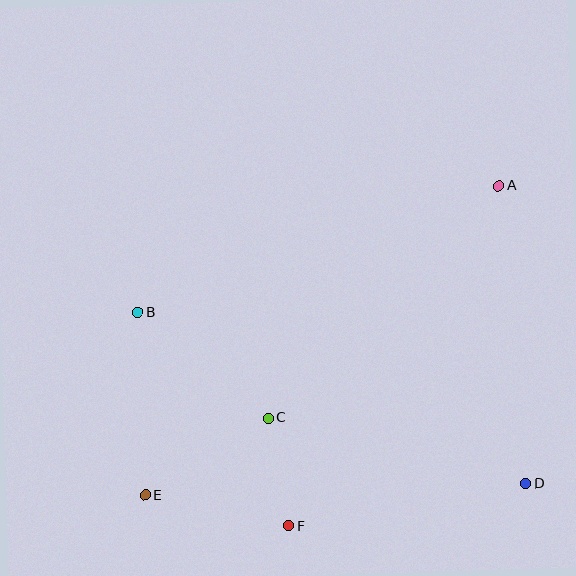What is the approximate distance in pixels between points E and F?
The distance between E and F is approximately 147 pixels.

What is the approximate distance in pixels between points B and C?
The distance between B and C is approximately 168 pixels.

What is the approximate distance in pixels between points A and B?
The distance between A and B is approximately 383 pixels.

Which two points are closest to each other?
Points C and F are closest to each other.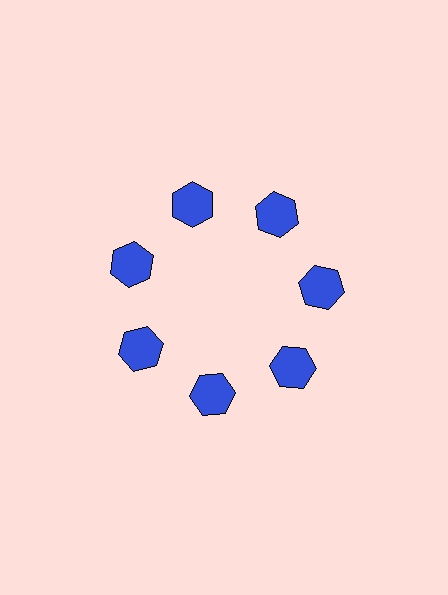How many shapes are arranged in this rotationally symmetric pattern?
There are 7 shapes, arranged in 7 groups of 1.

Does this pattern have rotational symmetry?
Yes, this pattern has 7-fold rotational symmetry. It looks the same after rotating 51 degrees around the center.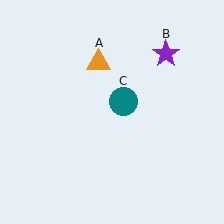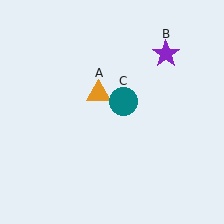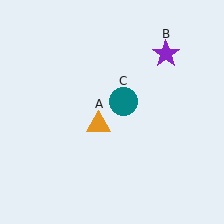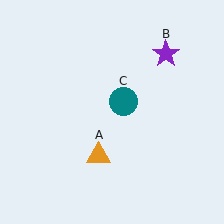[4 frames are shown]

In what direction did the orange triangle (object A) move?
The orange triangle (object A) moved down.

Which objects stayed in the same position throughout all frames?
Purple star (object B) and teal circle (object C) remained stationary.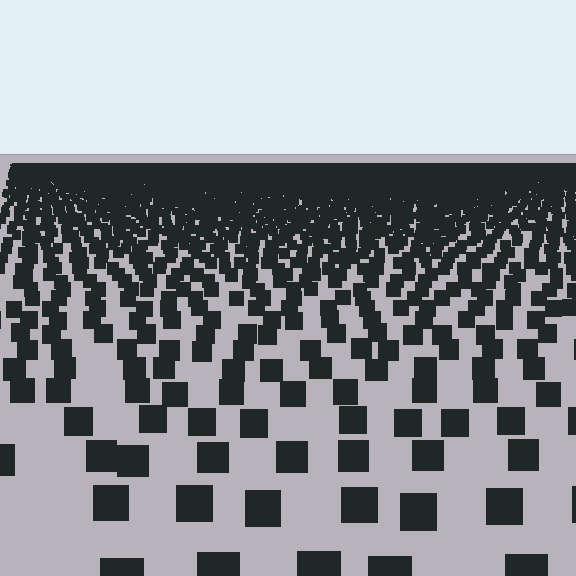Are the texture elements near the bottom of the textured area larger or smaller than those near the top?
Larger. Near the bottom, elements are closer to the viewer and appear at a bigger on-screen size.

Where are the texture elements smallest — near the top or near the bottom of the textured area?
Near the top.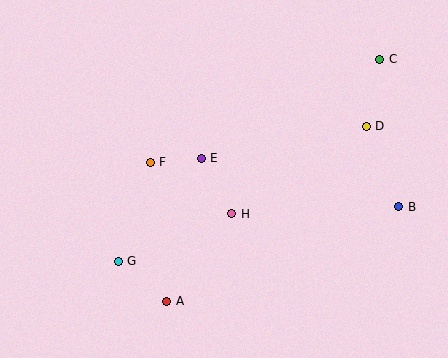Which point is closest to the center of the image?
Point E at (201, 158) is closest to the center.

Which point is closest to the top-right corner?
Point C is closest to the top-right corner.